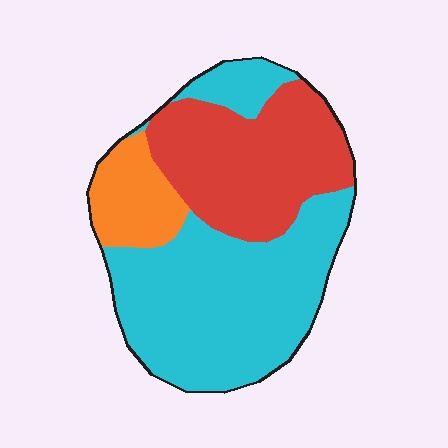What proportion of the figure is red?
Red takes up about one third (1/3) of the figure.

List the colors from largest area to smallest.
From largest to smallest: cyan, red, orange.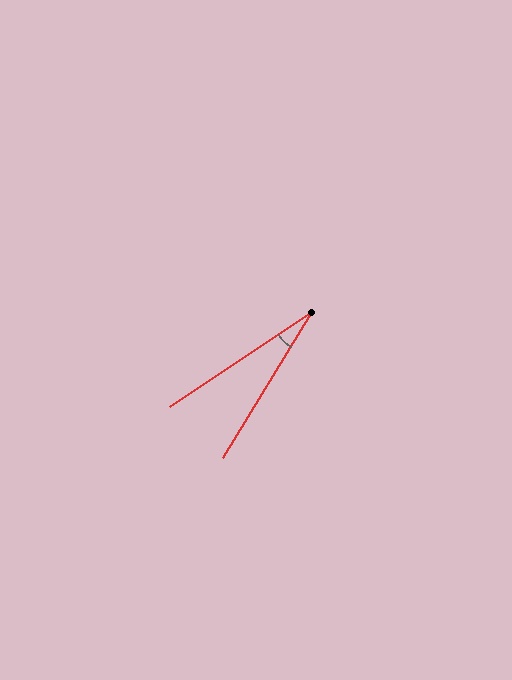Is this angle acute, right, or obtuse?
It is acute.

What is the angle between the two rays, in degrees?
Approximately 25 degrees.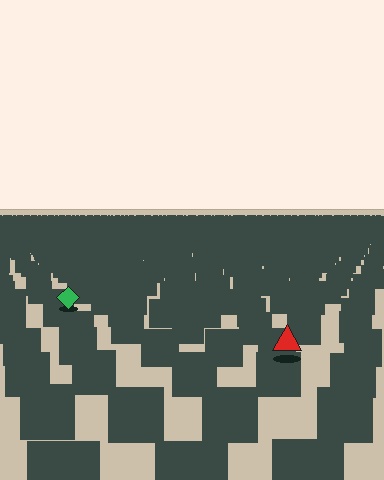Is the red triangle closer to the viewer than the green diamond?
Yes. The red triangle is closer — you can tell from the texture gradient: the ground texture is coarser near it.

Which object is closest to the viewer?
The red triangle is closest. The texture marks near it are larger and more spread out.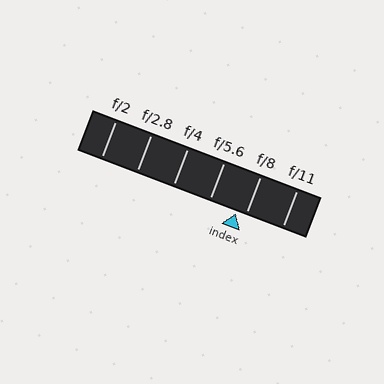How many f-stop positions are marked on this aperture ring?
There are 6 f-stop positions marked.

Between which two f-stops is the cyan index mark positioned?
The index mark is between f/5.6 and f/8.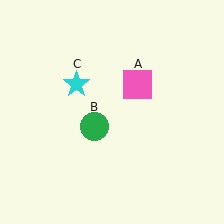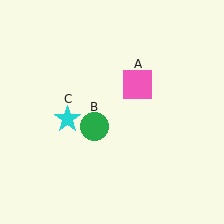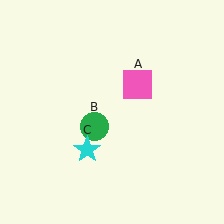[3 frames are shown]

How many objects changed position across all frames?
1 object changed position: cyan star (object C).